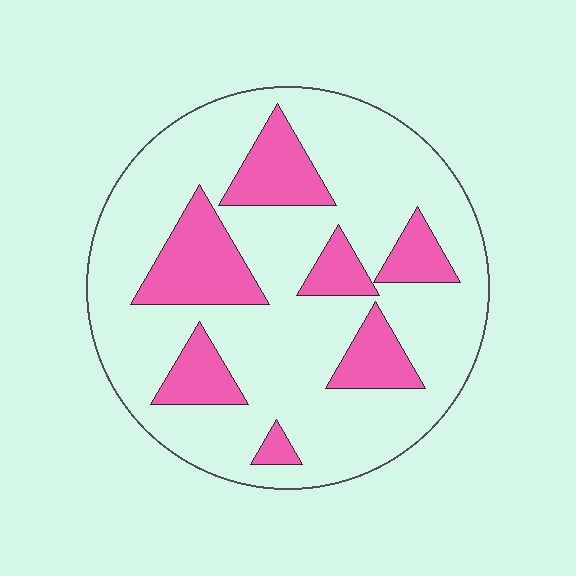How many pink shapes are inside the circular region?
7.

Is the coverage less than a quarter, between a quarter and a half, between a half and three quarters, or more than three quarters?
Less than a quarter.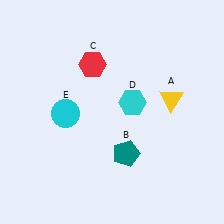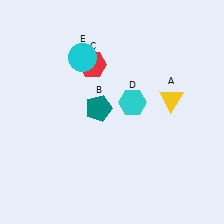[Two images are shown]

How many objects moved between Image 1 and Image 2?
2 objects moved between the two images.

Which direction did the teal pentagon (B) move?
The teal pentagon (B) moved up.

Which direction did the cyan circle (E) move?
The cyan circle (E) moved up.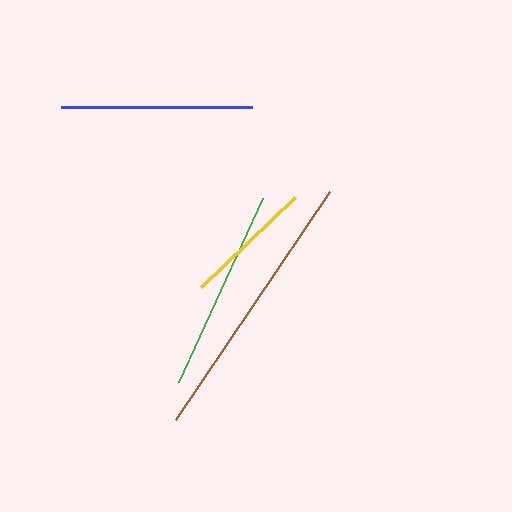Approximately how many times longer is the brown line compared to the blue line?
The brown line is approximately 1.4 times the length of the blue line.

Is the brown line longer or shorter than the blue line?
The brown line is longer than the blue line.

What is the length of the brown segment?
The brown segment is approximately 276 pixels long.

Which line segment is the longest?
The brown line is the longest at approximately 276 pixels.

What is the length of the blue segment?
The blue segment is approximately 191 pixels long.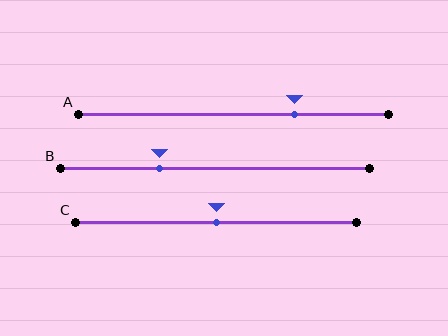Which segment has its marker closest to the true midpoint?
Segment C has its marker closest to the true midpoint.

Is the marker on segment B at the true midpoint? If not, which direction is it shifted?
No, the marker on segment B is shifted to the left by about 18% of the segment length.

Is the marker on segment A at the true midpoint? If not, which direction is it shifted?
No, the marker on segment A is shifted to the right by about 20% of the segment length.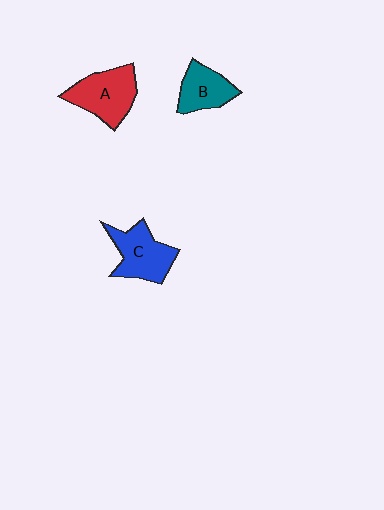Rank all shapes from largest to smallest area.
From largest to smallest: A (red), C (blue), B (teal).